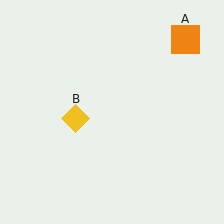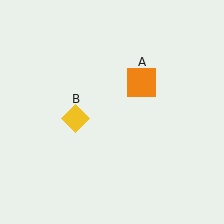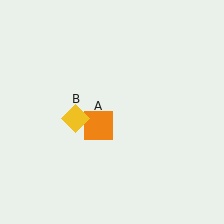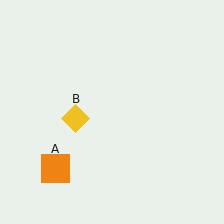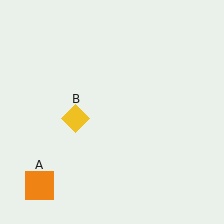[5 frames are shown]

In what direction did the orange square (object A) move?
The orange square (object A) moved down and to the left.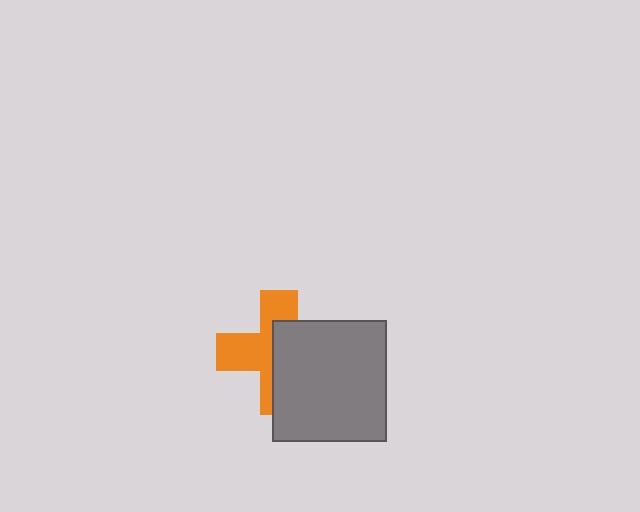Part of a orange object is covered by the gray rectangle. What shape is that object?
It is a cross.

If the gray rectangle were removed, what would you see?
You would see the complete orange cross.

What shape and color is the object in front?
The object in front is a gray rectangle.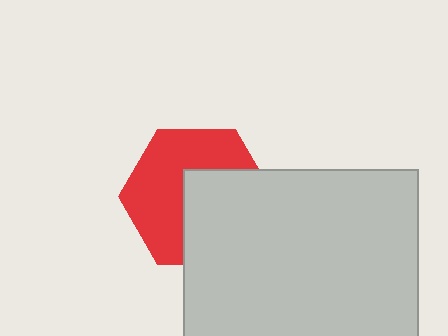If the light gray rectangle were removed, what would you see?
You would see the complete red hexagon.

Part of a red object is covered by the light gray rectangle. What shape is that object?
It is a hexagon.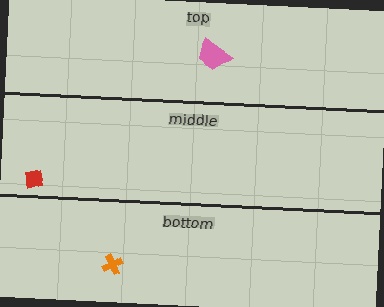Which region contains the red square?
The middle region.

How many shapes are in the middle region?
1.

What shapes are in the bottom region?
The orange cross.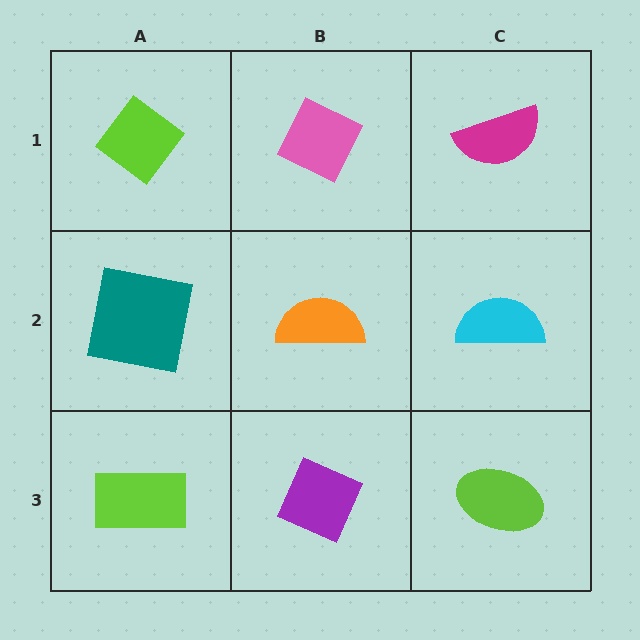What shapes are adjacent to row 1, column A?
A teal square (row 2, column A), a pink diamond (row 1, column B).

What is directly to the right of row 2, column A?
An orange semicircle.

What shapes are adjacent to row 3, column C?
A cyan semicircle (row 2, column C), a purple diamond (row 3, column B).